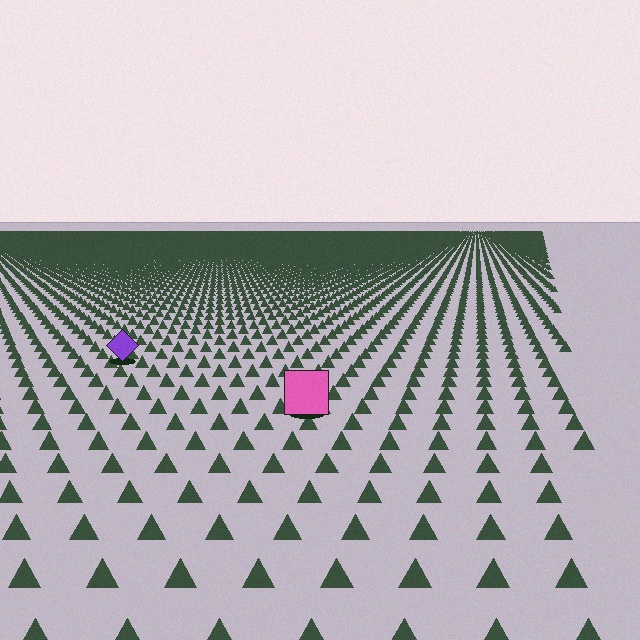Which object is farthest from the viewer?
The purple diamond is farthest from the viewer. It appears smaller and the ground texture around it is denser.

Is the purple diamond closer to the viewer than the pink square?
No. The pink square is closer — you can tell from the texture gradient: the ground texture is coarser near it.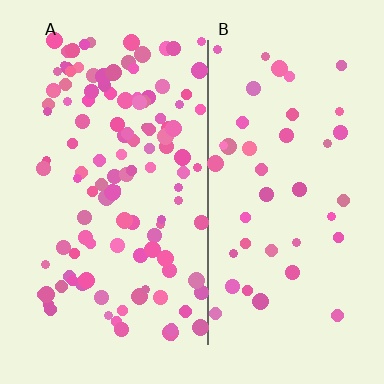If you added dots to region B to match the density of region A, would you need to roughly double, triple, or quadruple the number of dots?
Approximately triple.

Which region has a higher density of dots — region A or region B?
A (the left).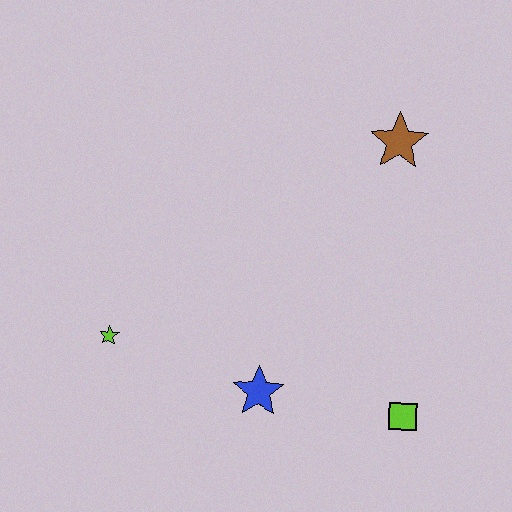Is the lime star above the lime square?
Yes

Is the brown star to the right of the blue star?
Yes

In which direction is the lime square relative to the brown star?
The lime square is below the brown star.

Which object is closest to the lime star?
The blue star is closest to the lime star.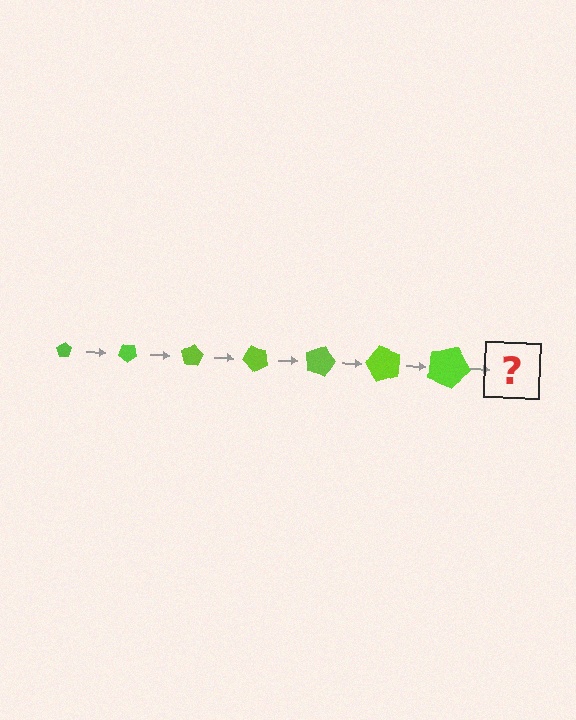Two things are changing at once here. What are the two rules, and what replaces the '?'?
The two rules are that the pentagon grows larger each step and it rotates 40 degrees each step. The '?' should be a pentagon, larger than the previous one and rotated 280 degrees from the start.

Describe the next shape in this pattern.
It should be a pentagon, larger than the previous one and rotated 280 degrees from the start.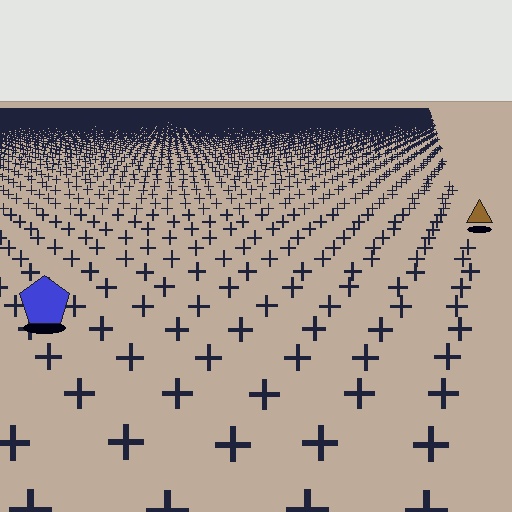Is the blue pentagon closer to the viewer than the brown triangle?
Yes. The blue pentagon is closer — you can tell from the texture gradient: the ground texture is coarser near it.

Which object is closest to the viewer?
The blue pentagon is closest. The texture marks near it are larger and more spread out.